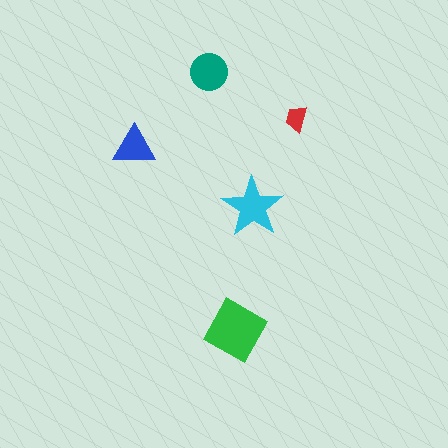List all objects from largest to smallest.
The green diamond, the cyan star, the teal circle, the blue triangle, the red trapezoid.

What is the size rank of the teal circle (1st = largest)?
3rd.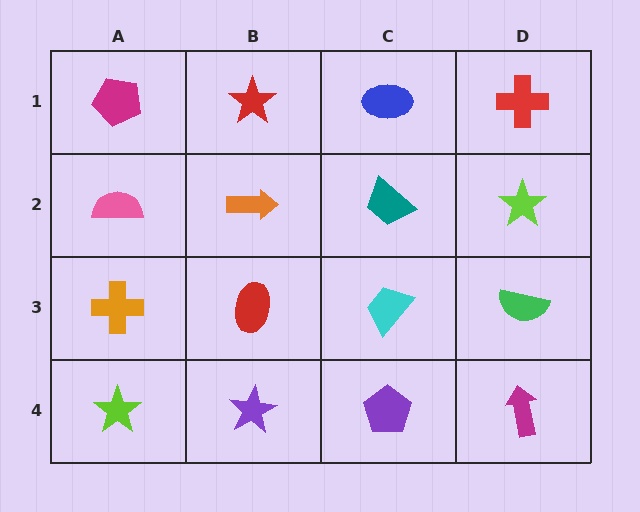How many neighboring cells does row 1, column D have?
2.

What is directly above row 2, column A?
A magenta pentagon.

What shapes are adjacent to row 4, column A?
An orange cross (row 3, column A), a purple star (row 4, column B).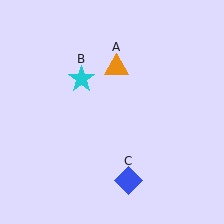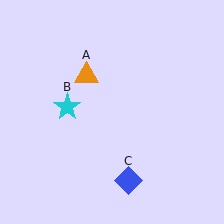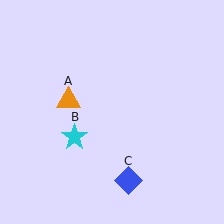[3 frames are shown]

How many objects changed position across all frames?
2 objects changed position: orange triangle (object A), cyan star (object B).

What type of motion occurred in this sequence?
The orange triangle (object A), cyan star (object B) rotated counterclockwise around the center of the scene.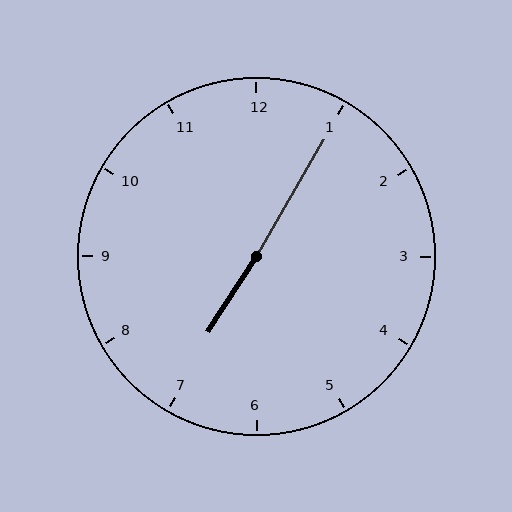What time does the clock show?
7:05.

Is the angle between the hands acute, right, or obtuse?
It is obtuse.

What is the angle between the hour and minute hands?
Approximately 178 degrees.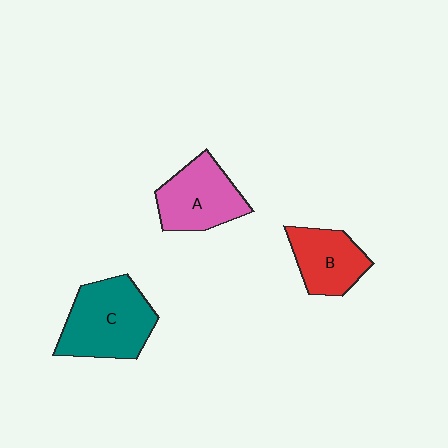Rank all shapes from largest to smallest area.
From largest to smallest: C (teal), A (pink), B (red).